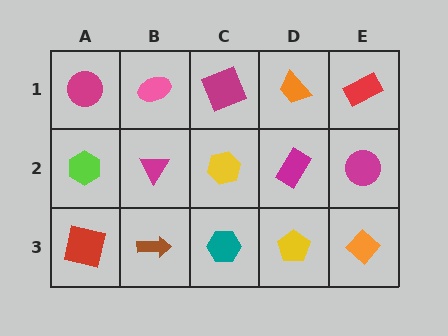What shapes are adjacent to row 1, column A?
A lime hexagon (row 2, column A), a pink ellipse (row 1, column B).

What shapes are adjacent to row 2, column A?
A magenta circle (row 1, column A), a red square (row 3, column A), a magenta triangle (row 2, column B).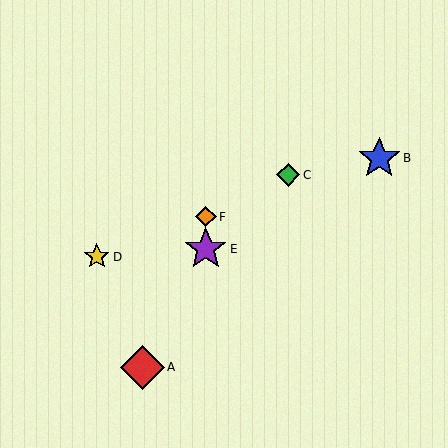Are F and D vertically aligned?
No, F is at x≈206 and D is at x≈97.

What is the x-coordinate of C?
Object C is at x≈288.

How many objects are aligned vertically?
2 objects (E, F) are aligned vertically.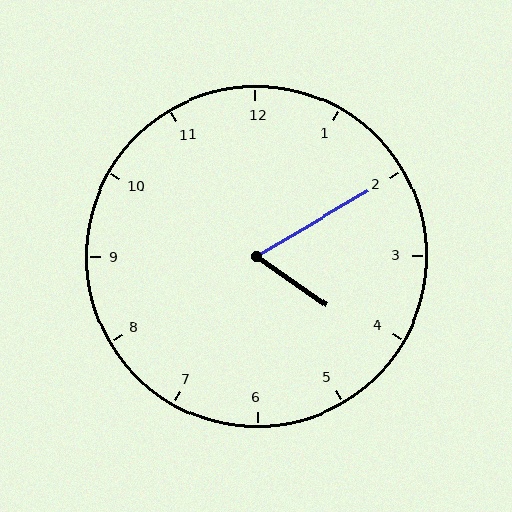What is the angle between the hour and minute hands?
Approximately 65 degrees.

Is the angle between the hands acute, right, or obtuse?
It is acute.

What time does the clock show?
4:10.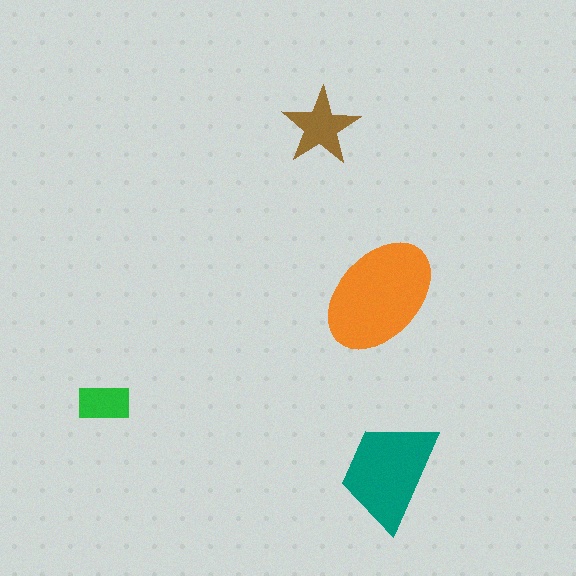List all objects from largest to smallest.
The orange ellipse, the teal trapezoid, the brown star, the green rectangle.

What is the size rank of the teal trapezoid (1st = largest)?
2nd.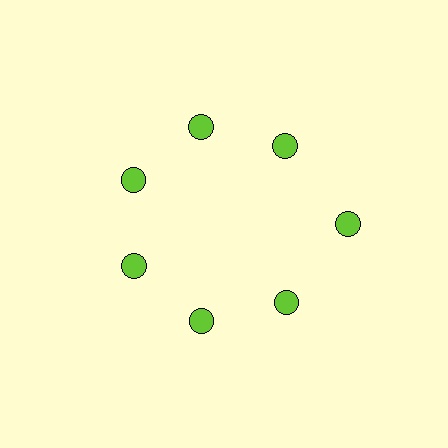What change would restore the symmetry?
The symmetry would be restored by moving it inward, back onto the ring so that all 7 circles sit at equal angles and equal distance from the center.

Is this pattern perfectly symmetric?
No. The 7 lime circles are arranged in a ring, but one element near the 3 o'clock position is pushed outward from the center, breaking the 7-fold rotational symmetry.